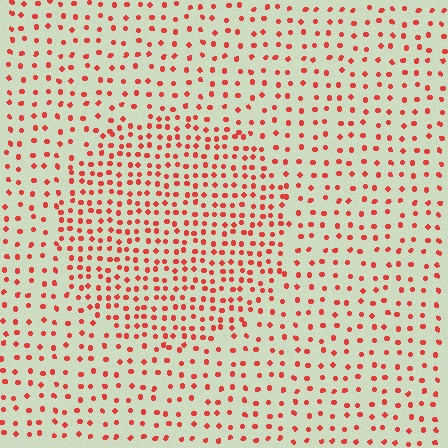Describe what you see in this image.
The image contains small red elements arranged at two different densities. A circle-shaped region is visible where the elements are more densely packed than the surrounding area.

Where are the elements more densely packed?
The elements are more densely packed inside the circle boundary.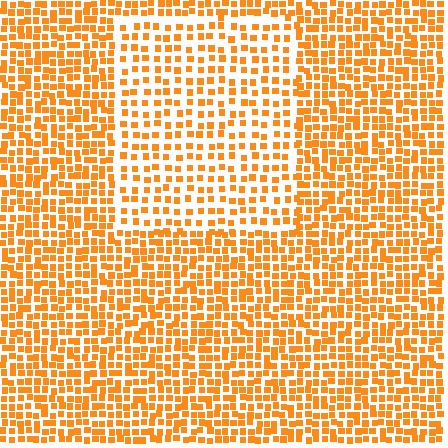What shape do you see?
I see a rectangle.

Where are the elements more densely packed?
The elements are more densely packed outside the rectangle boundary.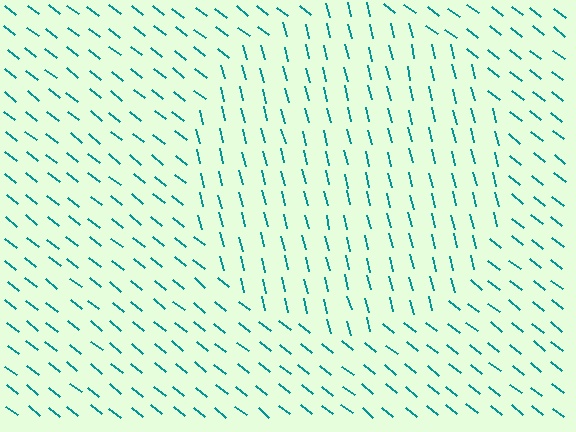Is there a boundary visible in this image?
Yes, there is a texture boundary formed by a change in line orientation.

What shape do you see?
I see a circle.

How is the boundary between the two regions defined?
The boundary is defined purely by a change in line orientation (approximately 38 degrees difference). All lines are the same color and thickness.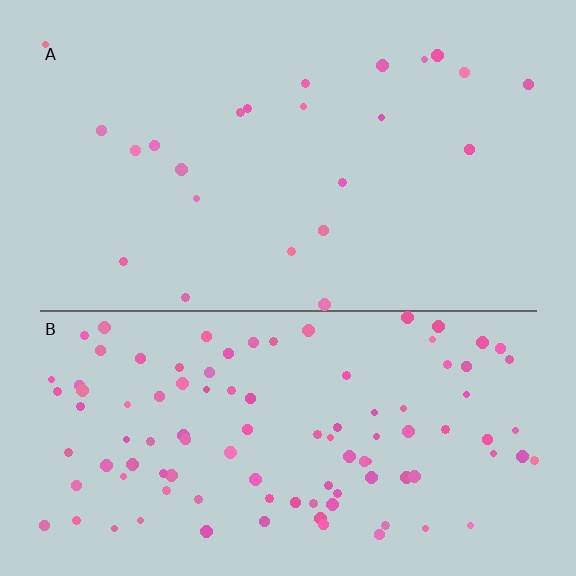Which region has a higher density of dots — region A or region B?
B (the bottom).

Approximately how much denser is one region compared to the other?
Approximately 4.4× — region B over region A.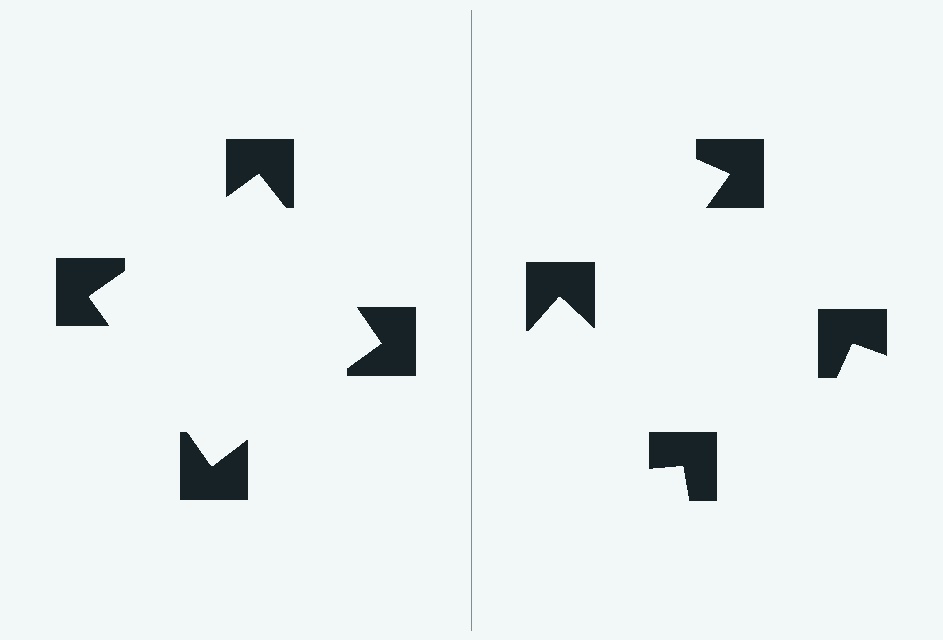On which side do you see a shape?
An illusory square appears on the left side. On the right side the wedge cuts are rotated, so no coherent shape forms.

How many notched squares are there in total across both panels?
8 — 4 on each side.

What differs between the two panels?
The notched squares are positioned identically on both sides; only the wedge orientations differ. On the left they align to a square; on the right they are misaligned.